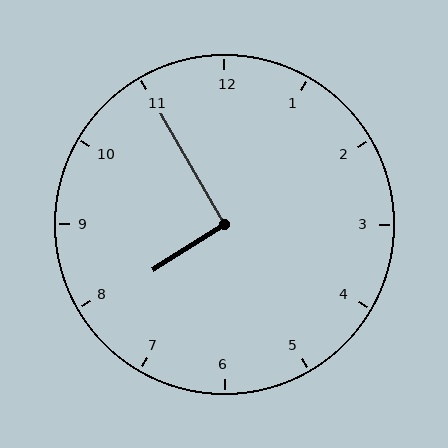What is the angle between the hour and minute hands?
Approximately 92 degrees.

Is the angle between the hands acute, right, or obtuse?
It is right.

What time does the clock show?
7:55.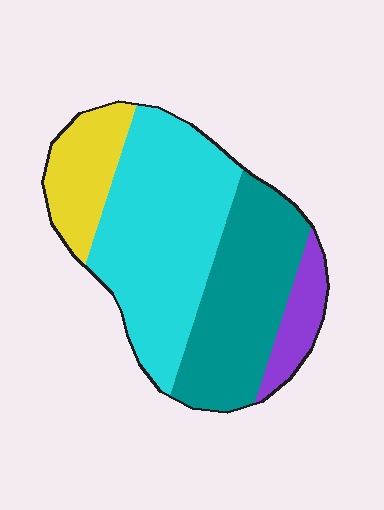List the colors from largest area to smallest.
From largest to smallest: cyan, teal, yellow, purple.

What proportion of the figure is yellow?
Yellow takes up about one sixth (1/6) of the figure.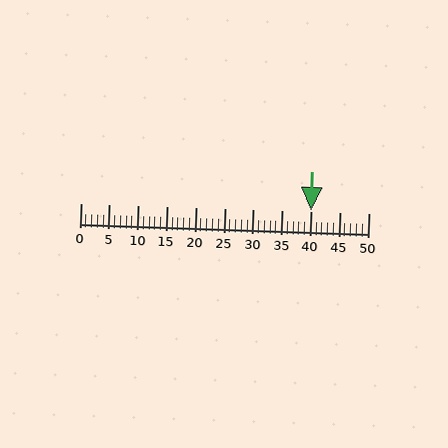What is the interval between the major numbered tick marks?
The major tick marks are spaced 5 units apart.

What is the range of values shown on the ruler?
The ruler shows values from 0 to 50.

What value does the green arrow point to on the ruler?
The green arrow points to approximately 40.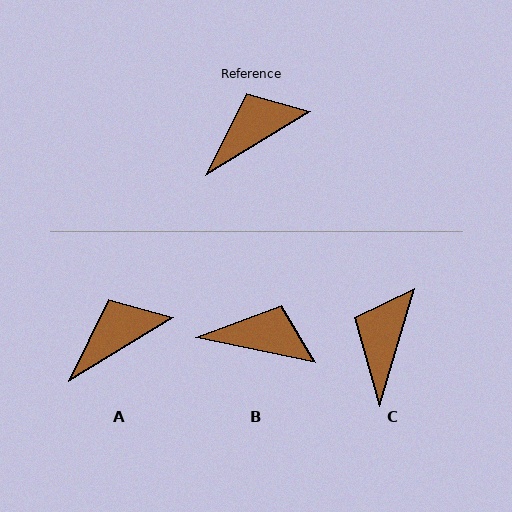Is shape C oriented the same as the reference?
No, it is off by about 42 degrees.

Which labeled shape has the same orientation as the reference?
A.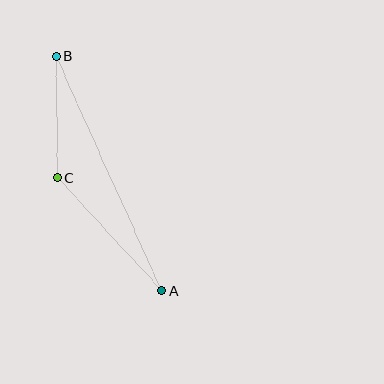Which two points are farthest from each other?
Points A and B are farthest from each other.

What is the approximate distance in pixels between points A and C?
The distance between A and C is approximately 153 pixels.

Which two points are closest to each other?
Points B and C are closest to each other.